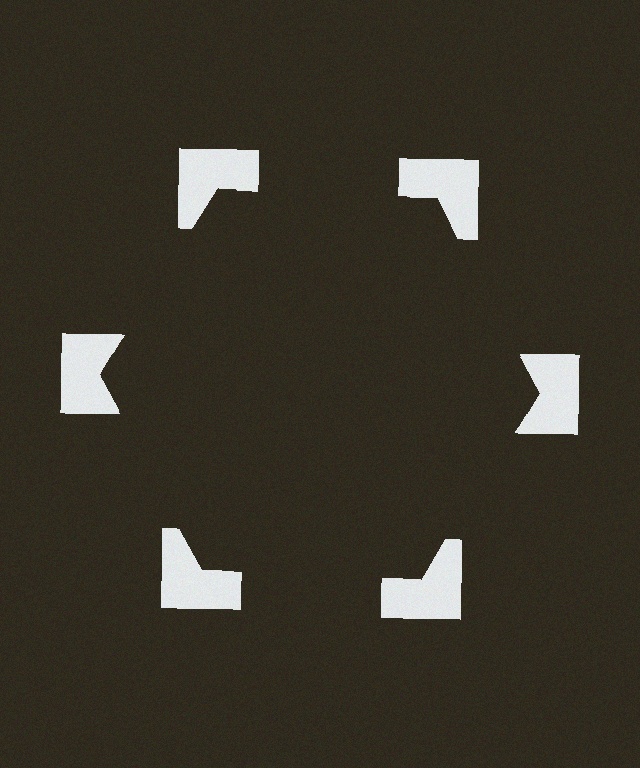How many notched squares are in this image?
There are 6 — one at each vertex of the illusory hexagon.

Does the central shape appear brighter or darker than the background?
It typically appears slightly darker than the background, even though no actual brightness change is drawn.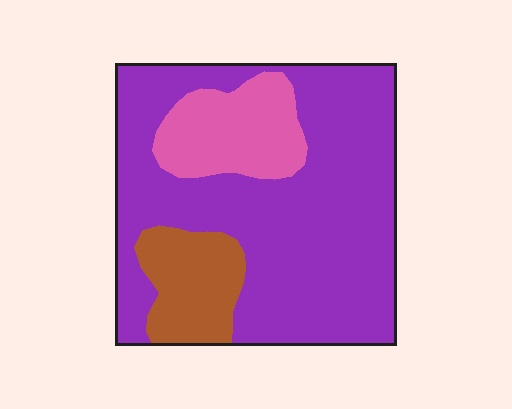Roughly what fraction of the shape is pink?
Pink takes up about one sixth (1/6) of the shape.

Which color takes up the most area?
Purple, at roughly 70%.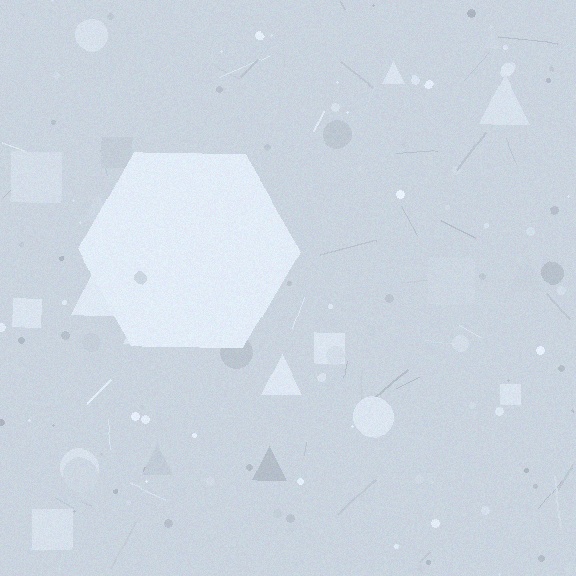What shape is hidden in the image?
A hexagon is hidden in the image.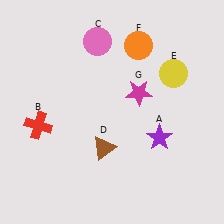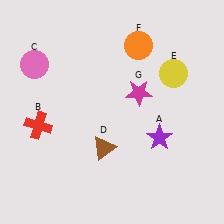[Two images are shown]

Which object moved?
The pink circle (C) moved left.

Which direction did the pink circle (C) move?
The pink circle (C) moved left.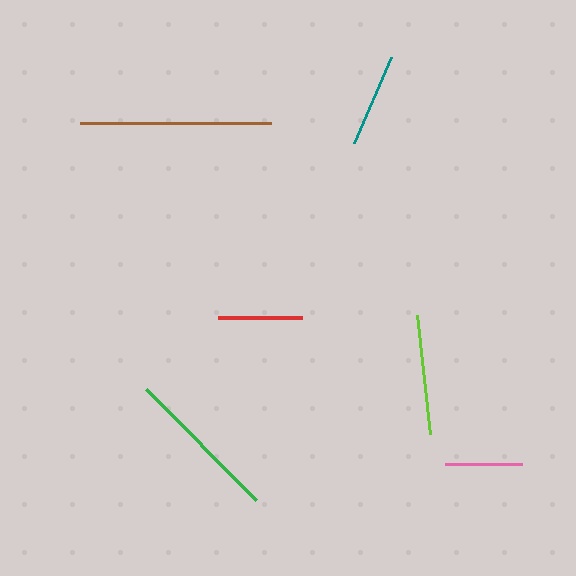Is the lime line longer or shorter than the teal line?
The lime line is longer than the teal line.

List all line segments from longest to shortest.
From longest to shortest: brown, green, lime, teal, red, pink.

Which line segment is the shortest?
The pink line is the shortest at approximately 77 pixels.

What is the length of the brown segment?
The brown segment is approximately 191 pixels long.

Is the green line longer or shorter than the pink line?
The green line is longer than the pink line.